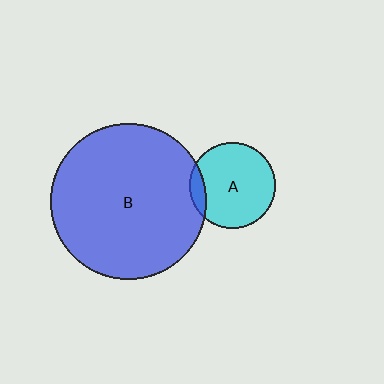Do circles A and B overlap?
Yes.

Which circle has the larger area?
Circle B (blue).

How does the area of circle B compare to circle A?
Approximately 3.3 times.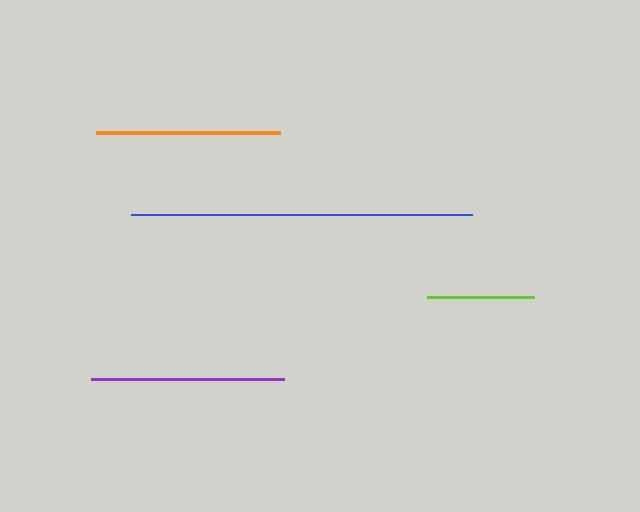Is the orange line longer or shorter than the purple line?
The purple line is longer than the orange line.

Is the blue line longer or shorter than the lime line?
The blue line is longer than the lime line.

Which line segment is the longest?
The blue line is the longest at approximately 341 pixels.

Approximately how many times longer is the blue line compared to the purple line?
The blue line is approximately 1.8 times the length of the purple line.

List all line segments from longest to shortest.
From longest to shortest: blue, purple, orange, lime.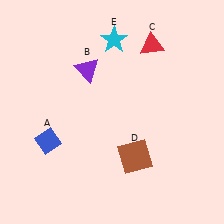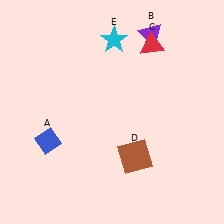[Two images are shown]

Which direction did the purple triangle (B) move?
The purple triangle (B) moved right.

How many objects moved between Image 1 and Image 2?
1 object moved between the two images.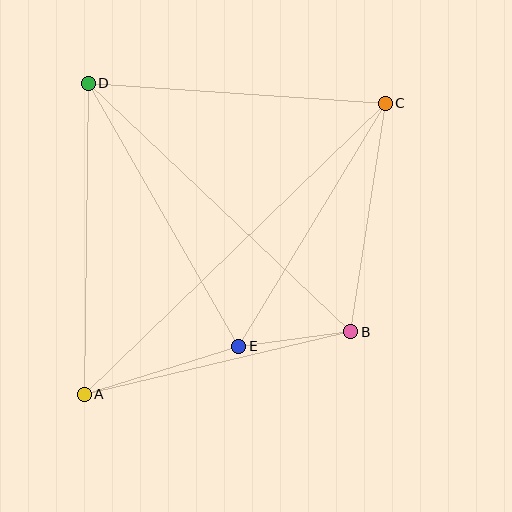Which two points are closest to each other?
Points B and E are closest to each other.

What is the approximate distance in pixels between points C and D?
The distance between C and D is approximately 298 pixels.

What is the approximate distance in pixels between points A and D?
The distance between A and D is approximately 311 pixels.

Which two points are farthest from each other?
Points A and C are farthest from each other.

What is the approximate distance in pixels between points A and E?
The distance between A and E is approximately 162 pixels.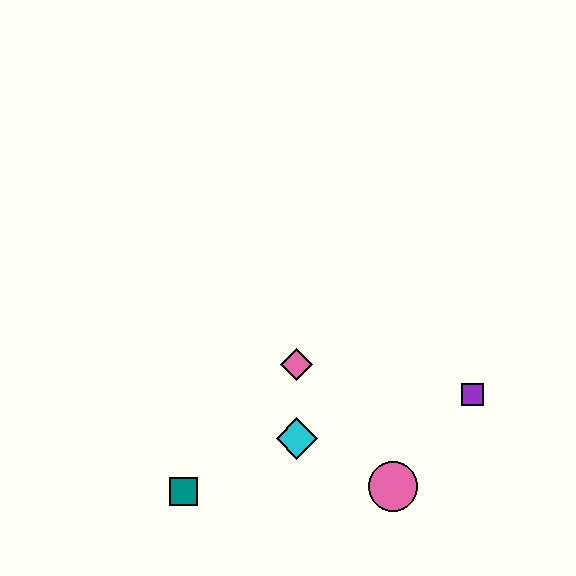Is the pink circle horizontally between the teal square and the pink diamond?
No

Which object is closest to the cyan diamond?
The pink diamond is closest to the cyan diamond.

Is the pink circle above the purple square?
No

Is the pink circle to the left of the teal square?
No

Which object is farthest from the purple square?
The teal square is farthest from the purple square.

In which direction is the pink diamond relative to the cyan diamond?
The pink diamond is above the cyan diamond.